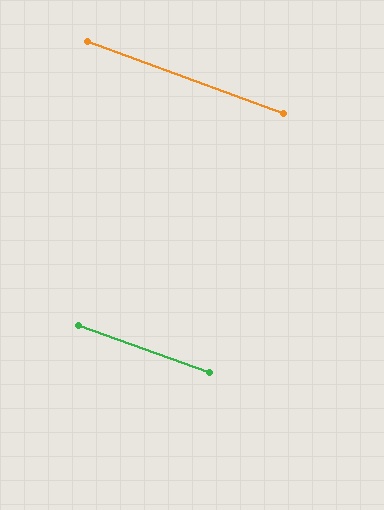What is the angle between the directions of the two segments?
Approximately 0 degrees.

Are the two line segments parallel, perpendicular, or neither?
Parallel — their directions differ by only 0.5°.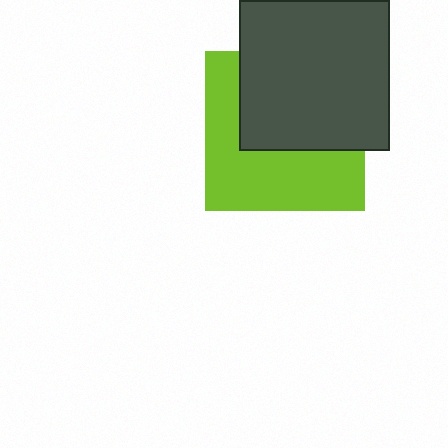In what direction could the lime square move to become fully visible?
The lime square could move down. That would shift it out from behind the dark gray square entirely.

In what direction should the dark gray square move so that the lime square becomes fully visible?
The dark gray square should move up. That is the shortest direction to clear the overlap and leave the lime square fully visible.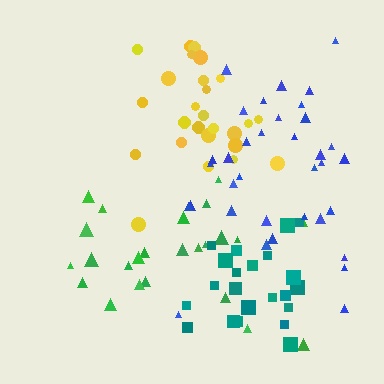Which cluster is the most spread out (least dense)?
Green.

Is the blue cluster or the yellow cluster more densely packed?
Yellow.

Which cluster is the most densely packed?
Teal.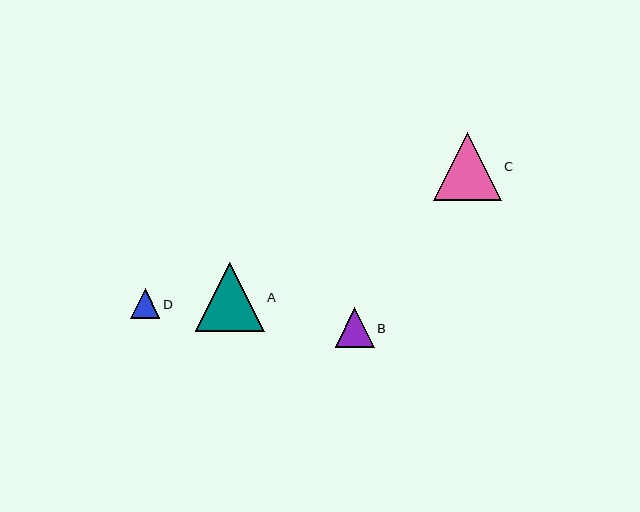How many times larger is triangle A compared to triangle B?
Triangle A is approximately 1.8 times the size of triangle B.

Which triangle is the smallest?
Triangle D is the smallest with a size of approximately 29 pixels.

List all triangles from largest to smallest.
From largest to smallest: A, C, B, D.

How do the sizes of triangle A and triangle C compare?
Triangle A and triangle C are approximately the same size.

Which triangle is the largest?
Triangle A is the largest with a size of approximately 69 pixels.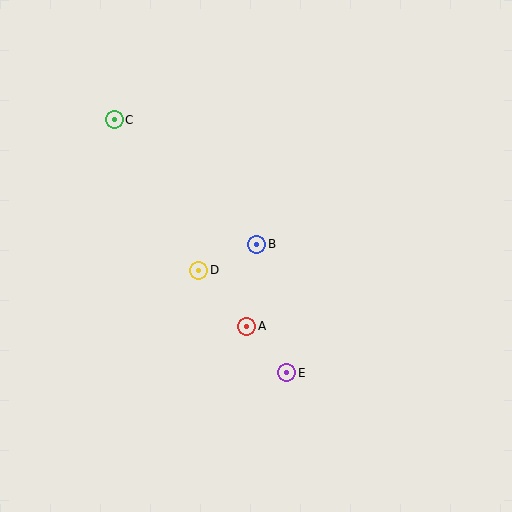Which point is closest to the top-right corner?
Point B is closest to the top-right corner.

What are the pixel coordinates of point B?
Point B is at (257, 244).